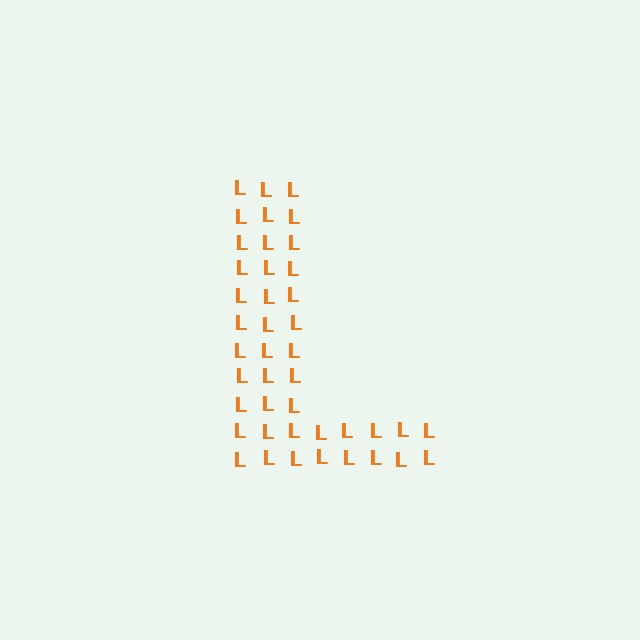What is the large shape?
The large shape is the letter L.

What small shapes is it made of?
It is made of small letter L's.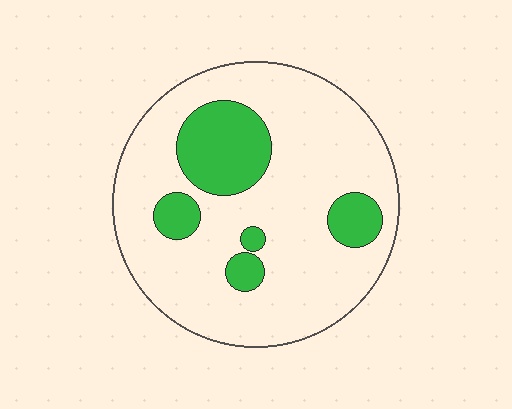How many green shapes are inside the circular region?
5.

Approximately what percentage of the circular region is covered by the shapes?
Approximately 20%.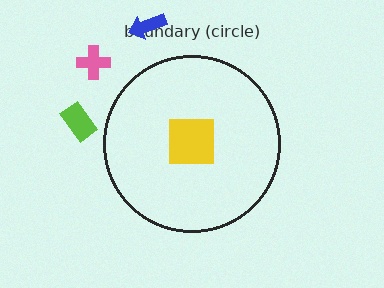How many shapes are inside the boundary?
1 inside, 3 outside.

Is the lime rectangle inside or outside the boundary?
Outside.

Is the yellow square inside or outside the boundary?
Inside.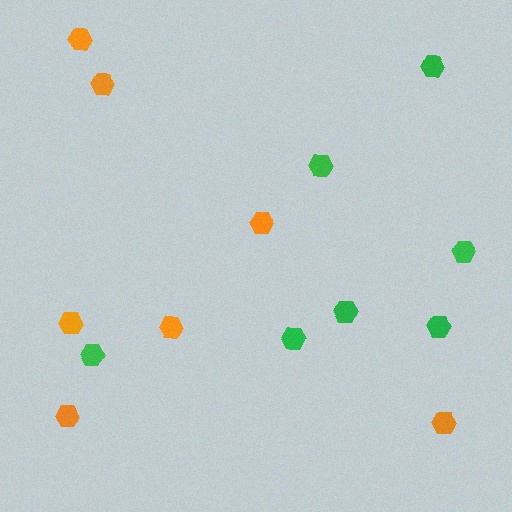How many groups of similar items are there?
There are 2 groups: one group of orange hexagons (7) and one group of green hexagons (7).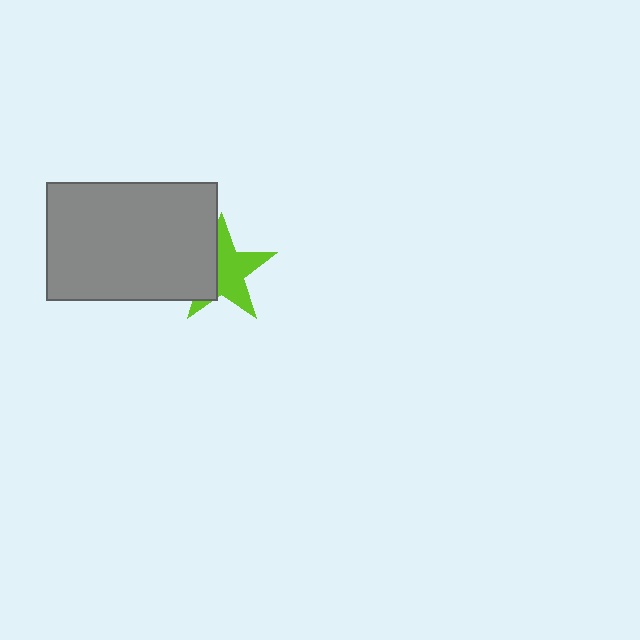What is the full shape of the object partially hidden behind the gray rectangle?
The partially hidden object is a lime star.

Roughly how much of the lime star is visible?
About half of it is visible (roughly 62%).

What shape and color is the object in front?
The object in front is a gray rectangle.